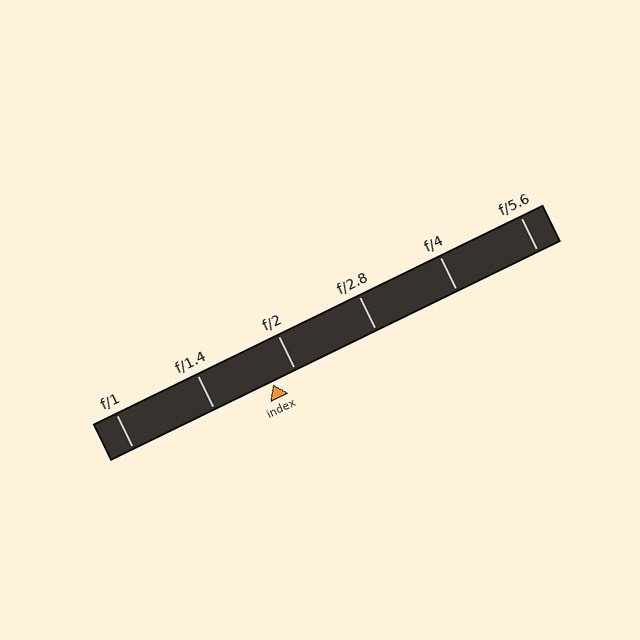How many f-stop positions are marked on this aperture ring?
There are 6 f-stop positions marked.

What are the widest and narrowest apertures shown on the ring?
The widest aperture shown is f/1 and the narrowest is f/5.6.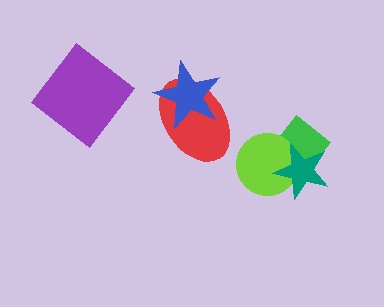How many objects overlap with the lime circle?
2 objects overlap with the lime circle.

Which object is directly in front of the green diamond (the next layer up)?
The lime circle is directly in front of the green diamond.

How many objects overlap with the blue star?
1 object overlaps with the blue star.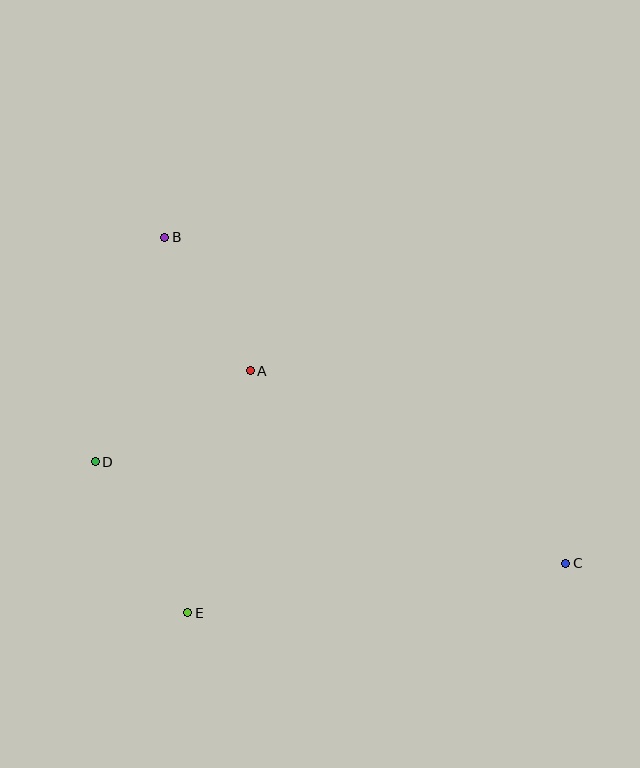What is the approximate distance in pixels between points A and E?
The distance between A and E is approximately 250 pixels.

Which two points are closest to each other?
Points A and B are closest to each other.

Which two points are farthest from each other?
Points B and C are farthest from each other.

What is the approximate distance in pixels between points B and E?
The distance between B and E is approximately 376 pixels.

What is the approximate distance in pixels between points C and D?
The distance between C and D is approximately 481 pixels.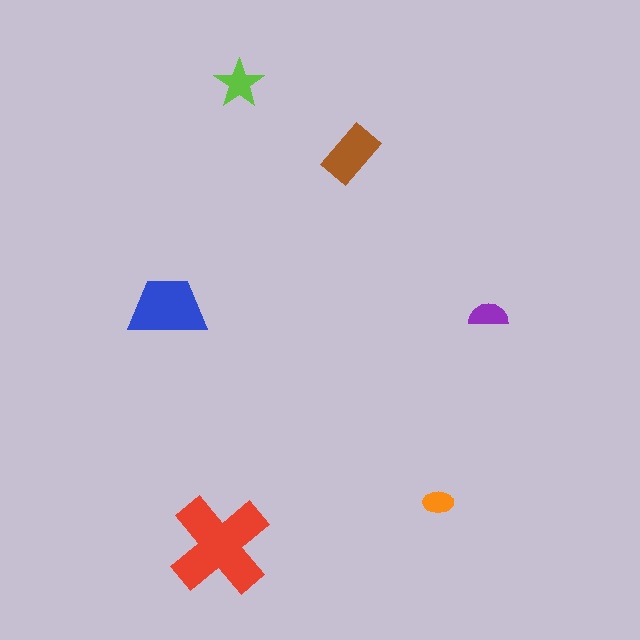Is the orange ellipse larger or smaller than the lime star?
Smaller.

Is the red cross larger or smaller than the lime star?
Larger.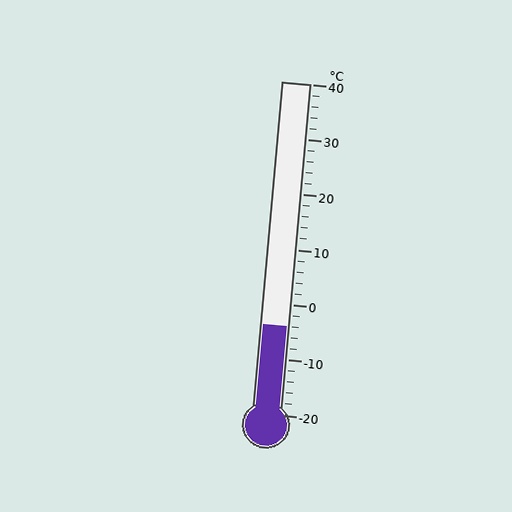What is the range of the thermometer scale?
The thermometer scale ranges from -20°C to 40°C.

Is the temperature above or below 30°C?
The temperature is below 30°C.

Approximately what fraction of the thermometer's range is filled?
The thermometer is filled to approximately 25% of its range.